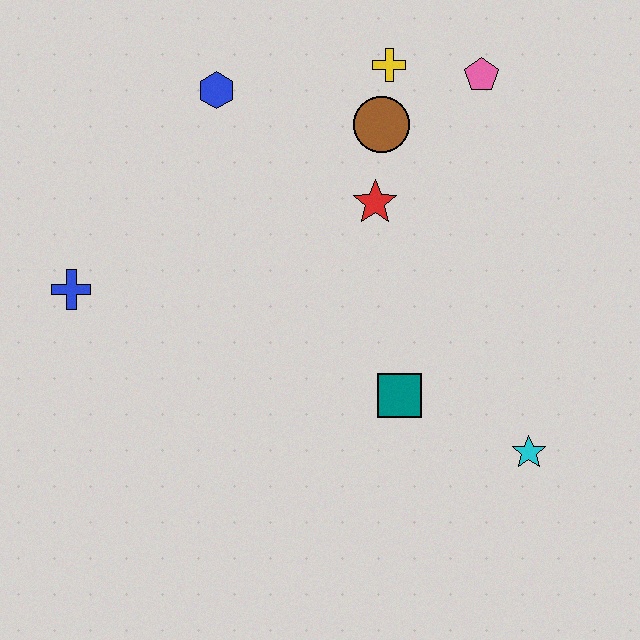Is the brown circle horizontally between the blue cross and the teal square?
Yes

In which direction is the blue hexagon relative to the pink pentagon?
The blue hexagon is to the left of the pink pentagon.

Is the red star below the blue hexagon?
Yes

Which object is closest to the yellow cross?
The brown circle is closest to the yellow cross.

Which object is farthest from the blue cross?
The cyan star is farthest from the blue cross.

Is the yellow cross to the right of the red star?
Yes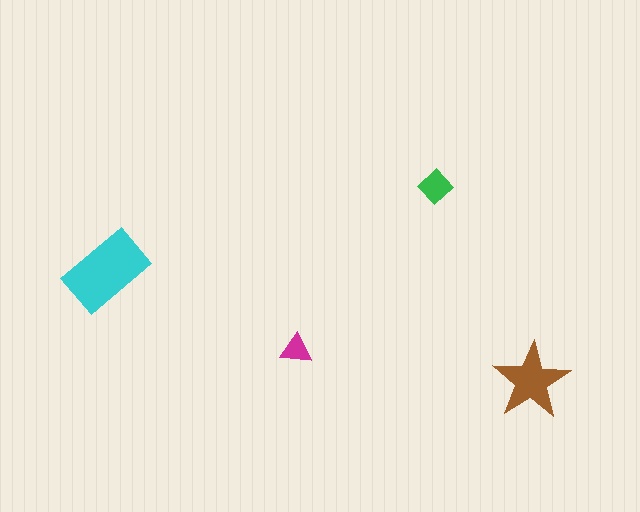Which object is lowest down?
The brown star is bottommost.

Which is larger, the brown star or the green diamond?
The brown star.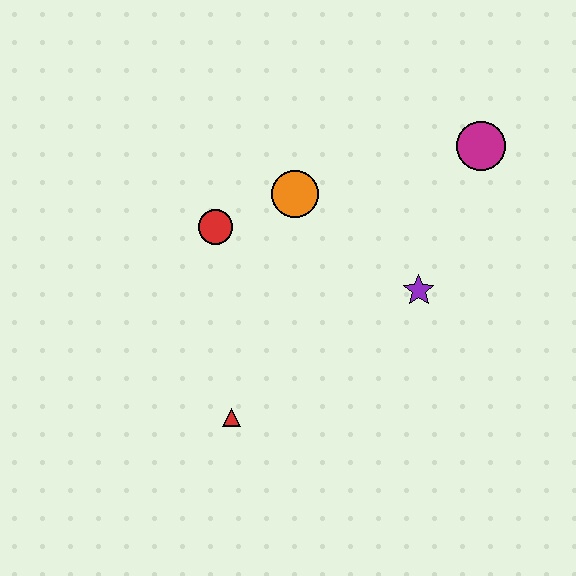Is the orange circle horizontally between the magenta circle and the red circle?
Yes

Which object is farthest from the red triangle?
The magenta circle is farthest from the red triangle.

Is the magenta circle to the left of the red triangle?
No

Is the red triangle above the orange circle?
No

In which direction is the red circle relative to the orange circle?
The red circle is to the left of the orange circle.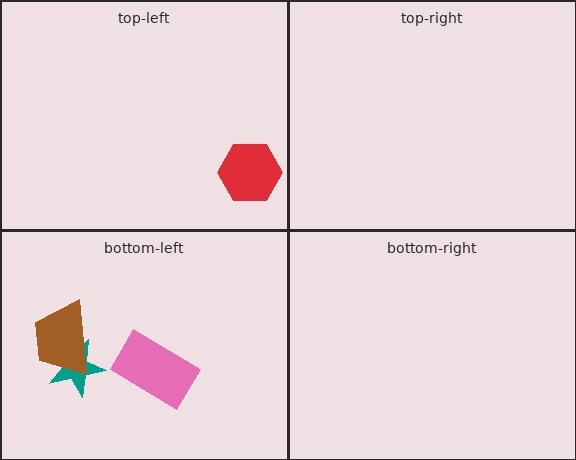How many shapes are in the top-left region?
1.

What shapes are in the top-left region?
The red hexagon.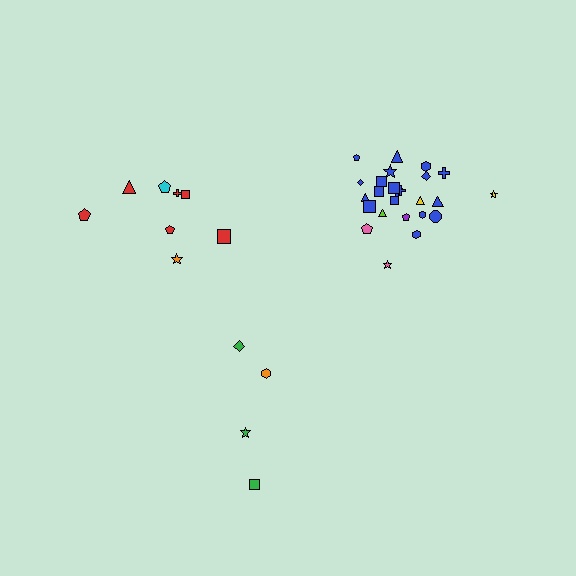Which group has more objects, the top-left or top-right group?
The top-right group.